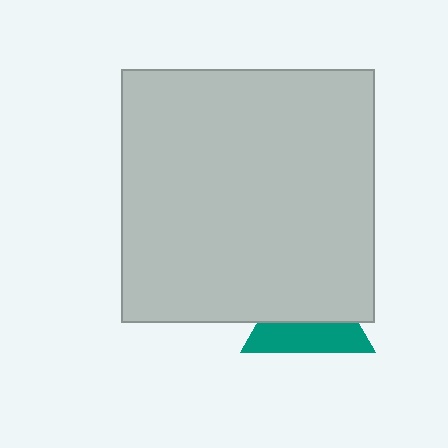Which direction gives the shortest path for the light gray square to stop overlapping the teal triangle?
Moving up gives the shortest separation.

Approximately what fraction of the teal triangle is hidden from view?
Roughly 56% of the teal triangle is hidden behind the light gray square.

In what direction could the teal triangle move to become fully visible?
The teal triangle could move down. That would shift it out from behind the light gray square entirely.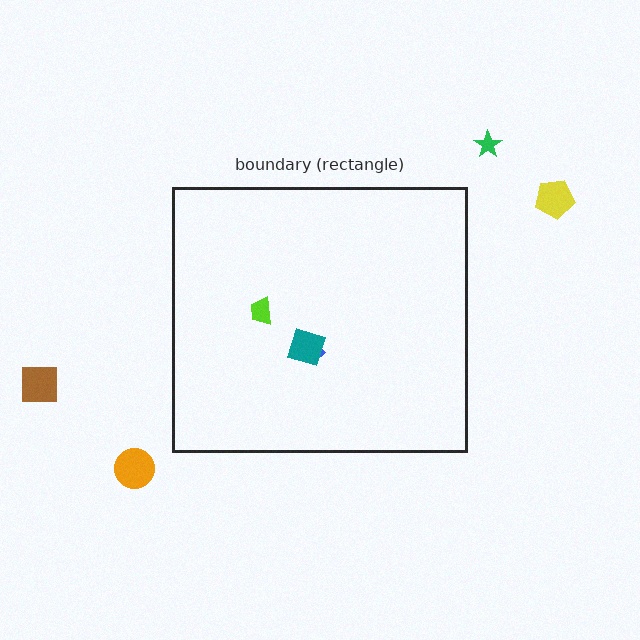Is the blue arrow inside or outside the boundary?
Inside.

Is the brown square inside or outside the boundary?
Outside.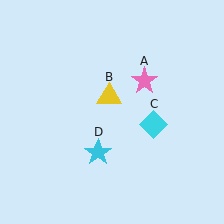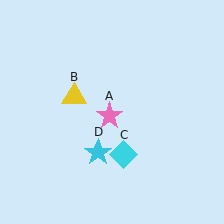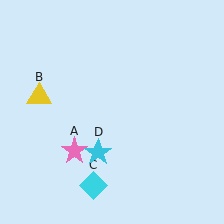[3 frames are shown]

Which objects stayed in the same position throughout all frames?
Cyan star (object D) remained stationary.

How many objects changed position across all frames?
3 objects changed position: pink star (object A), yellow triangle (object B), cyan diamond (object C).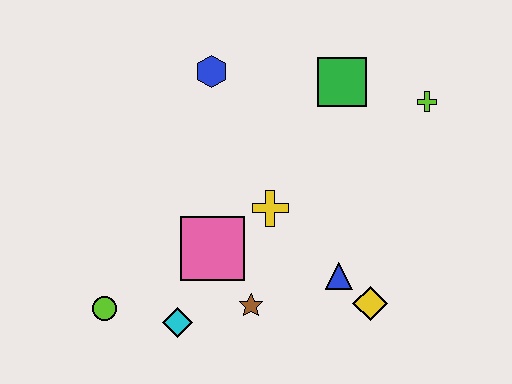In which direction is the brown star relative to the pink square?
The brown star is below the pink square.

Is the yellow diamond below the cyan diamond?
No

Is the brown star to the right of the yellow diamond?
No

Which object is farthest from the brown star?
The lime cross is farthest from the brown star.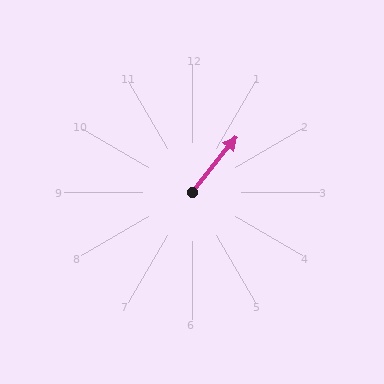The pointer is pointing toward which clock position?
Roughly 1 o'clock.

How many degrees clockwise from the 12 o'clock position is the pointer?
Approximately 39 degrees.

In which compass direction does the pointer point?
Northeast.